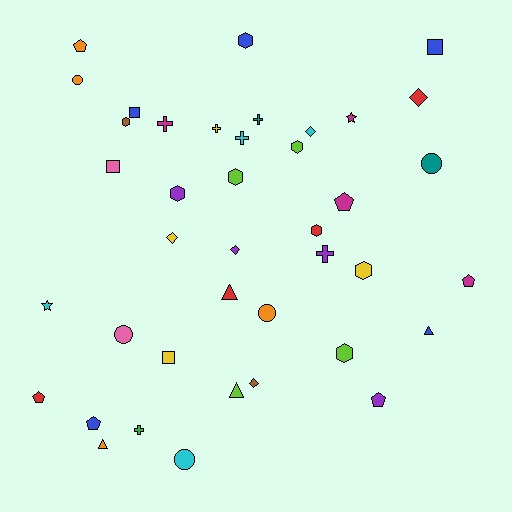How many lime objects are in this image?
There are 4 lime objects.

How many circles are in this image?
There are 5 circles.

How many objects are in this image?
There are 40 objects.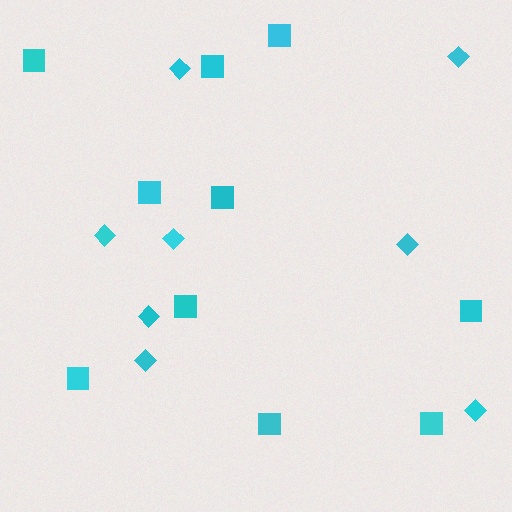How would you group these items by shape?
There are 2 groups: one group of squares (10) and one group of diamonds (8).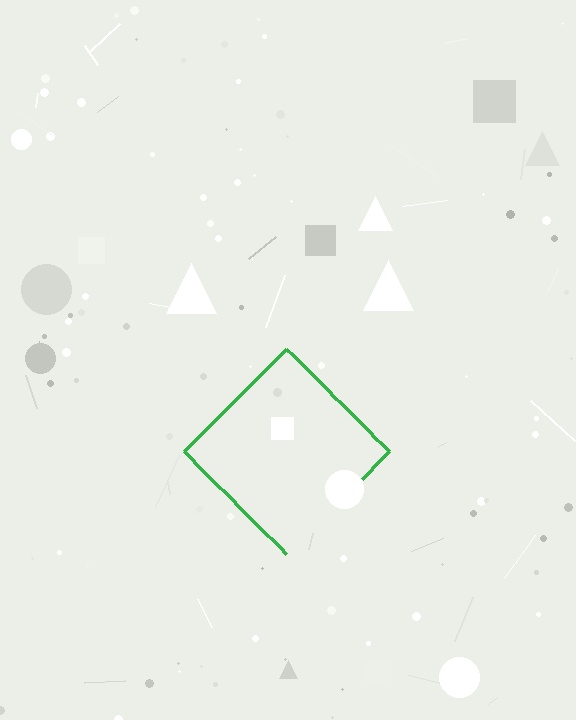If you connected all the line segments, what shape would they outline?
They would outline a diamond.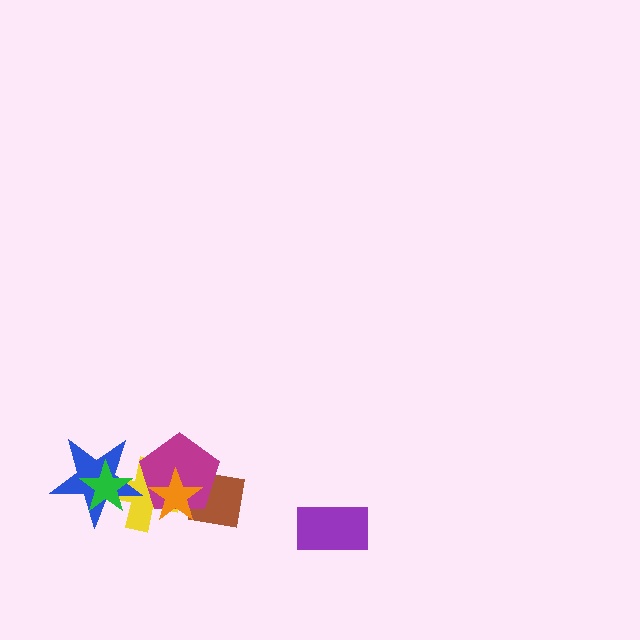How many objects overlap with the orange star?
3 objects overlap with the orange star.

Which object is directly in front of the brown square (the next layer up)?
The magenta pentagon is directly in front of the brown square.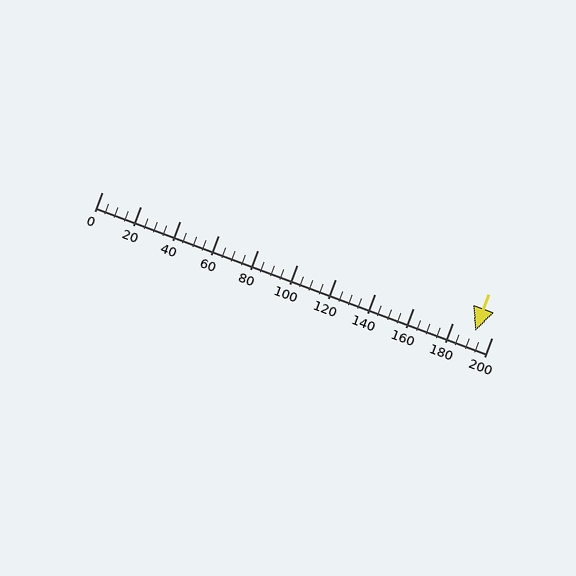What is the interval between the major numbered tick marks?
The major tick marks are spaced 20 units apart.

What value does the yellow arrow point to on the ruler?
The yellow arrow points to approximately 192.